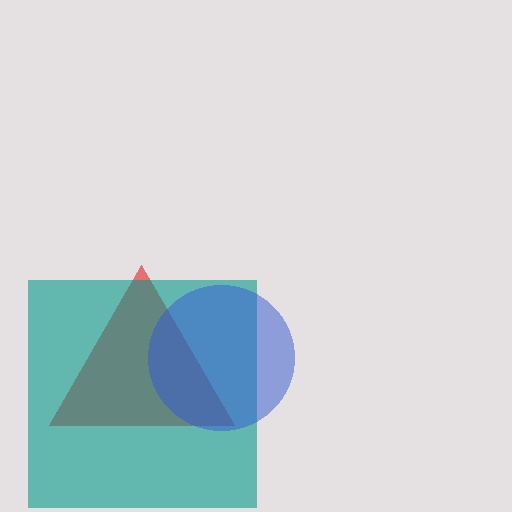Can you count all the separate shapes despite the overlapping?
Yes, there are 3 separate shapes.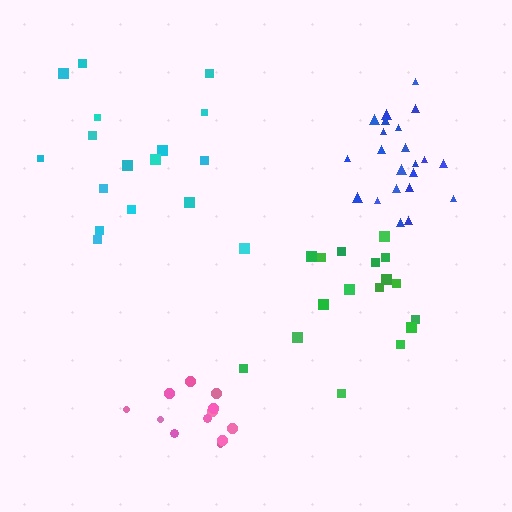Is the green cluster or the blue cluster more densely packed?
Blue.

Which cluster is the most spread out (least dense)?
Cyan.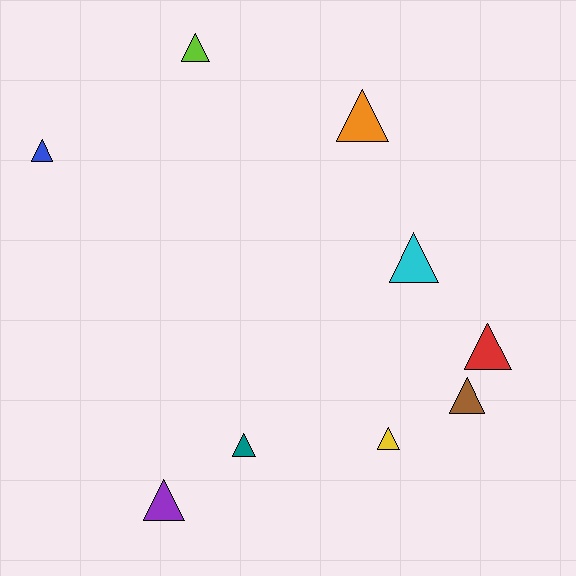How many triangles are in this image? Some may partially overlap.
There are 9 triangles.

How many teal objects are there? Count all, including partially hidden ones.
There is 1 teal object.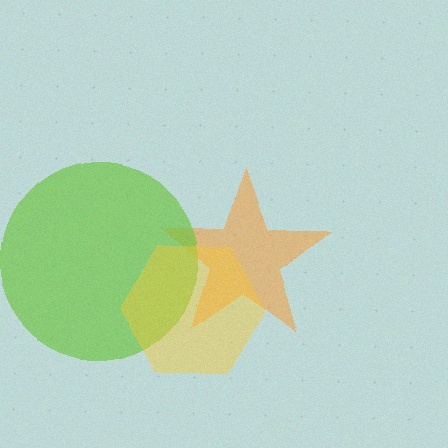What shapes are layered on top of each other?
The layered shapes are: an orange star, a lime circle, a yellow hexagon.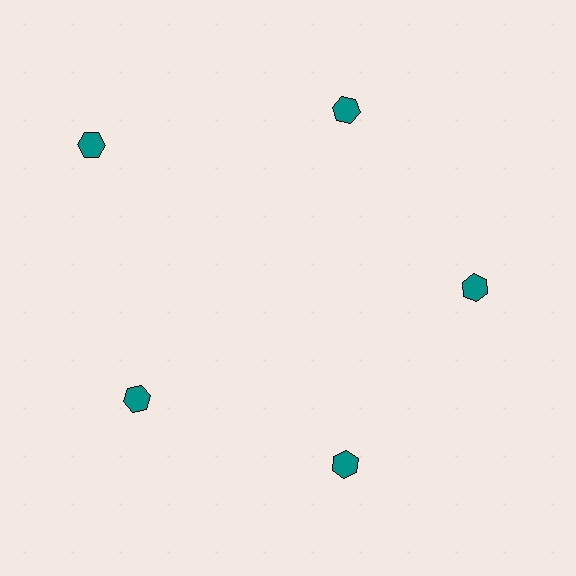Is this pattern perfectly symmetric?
No. The 5 teal hexagons are arranged in a ring, but one element near the 10 o'clock position is pushed outward from the center, breaking the 5-fold rotational symmetry.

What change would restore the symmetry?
The symmetry would be restored by moving it inward, back onto the ring so that all 5 hexagons sit at equal angles and equal distance from the center.